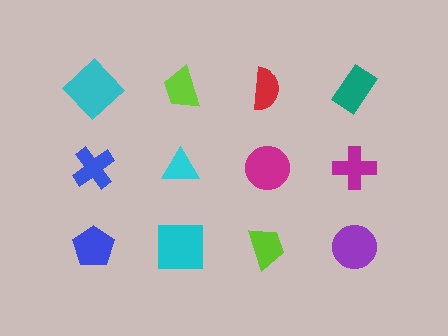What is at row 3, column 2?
A cyan square.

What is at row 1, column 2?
A lime trapezoid.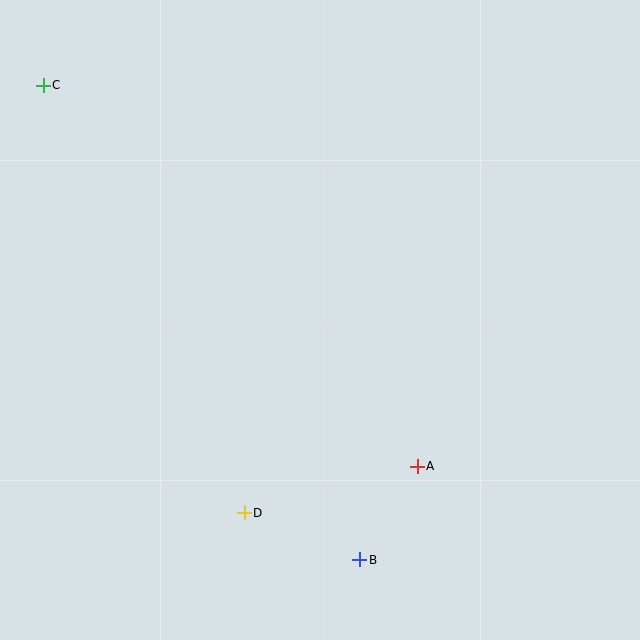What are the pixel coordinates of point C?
Point C is at (44, 85).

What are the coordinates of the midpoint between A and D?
The midpoint between A and D is at (330, 489).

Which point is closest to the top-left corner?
Point C is closest to the top-left corner.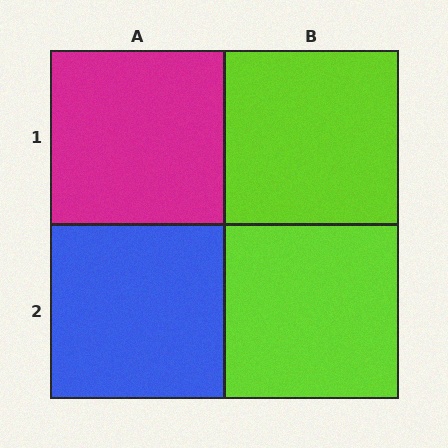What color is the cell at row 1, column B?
Lime.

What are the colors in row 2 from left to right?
Blue, lime.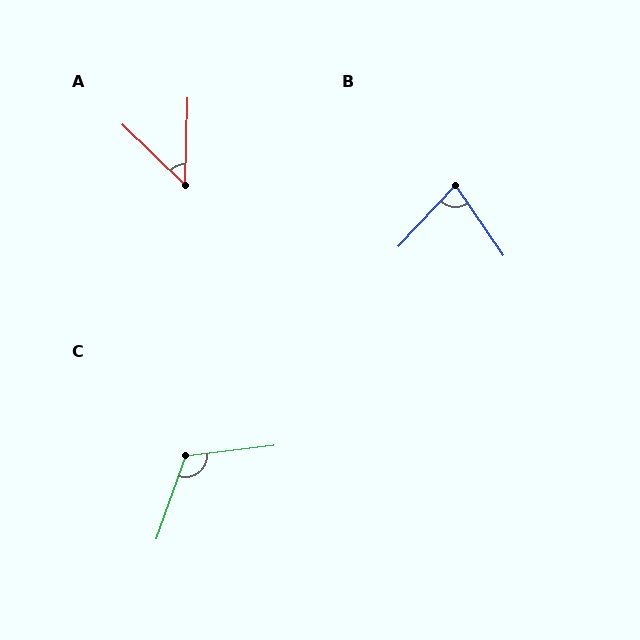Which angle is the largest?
C, at approximately 116 degrees.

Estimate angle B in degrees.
Approximately 77 degrees.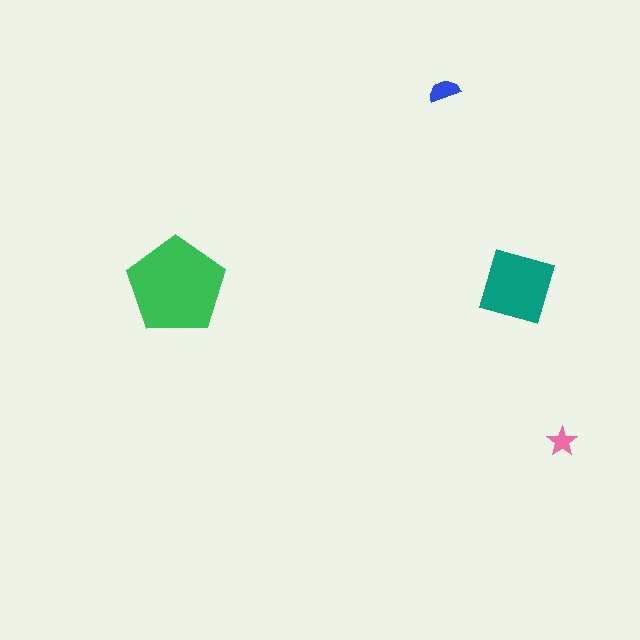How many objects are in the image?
There are 4 objects in the image.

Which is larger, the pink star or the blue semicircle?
The blue semicircle.